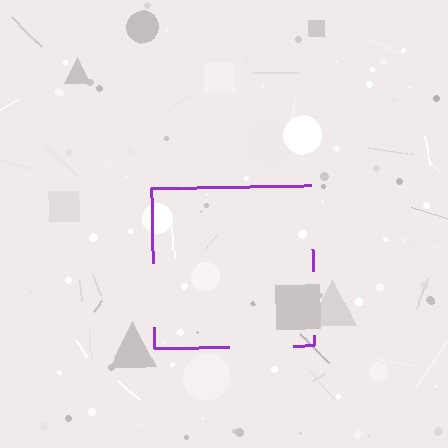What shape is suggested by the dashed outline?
The dashed outline suggests a square.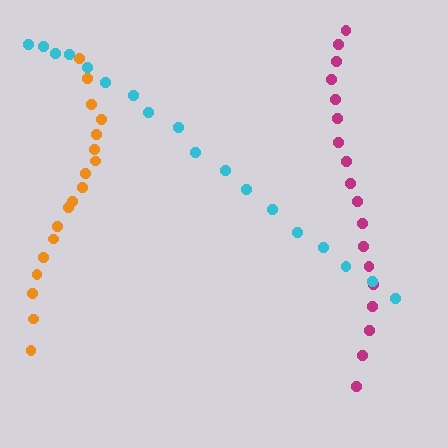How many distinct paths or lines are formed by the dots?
There are 3 distinct paths.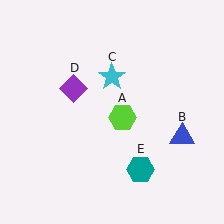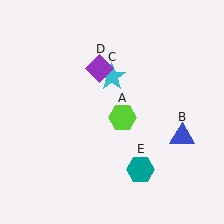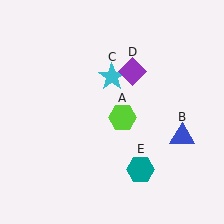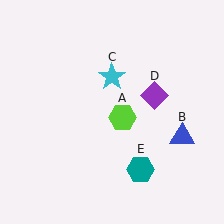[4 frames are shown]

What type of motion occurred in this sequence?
The purple diamond (object D) rotated clockwise around the center of the scene.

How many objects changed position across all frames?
1 object changed position: purple diamond (object D).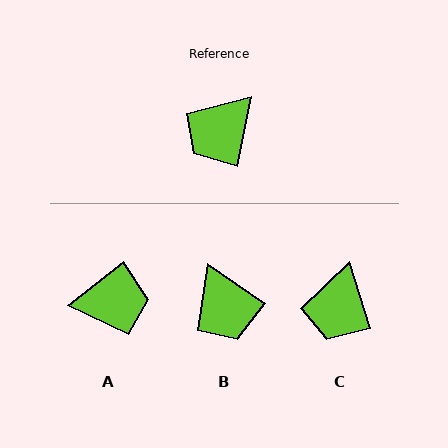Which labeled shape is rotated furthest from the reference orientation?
A, about 140 degrees away.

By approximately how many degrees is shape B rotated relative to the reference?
Approximately 67 degrees counter-clockwise.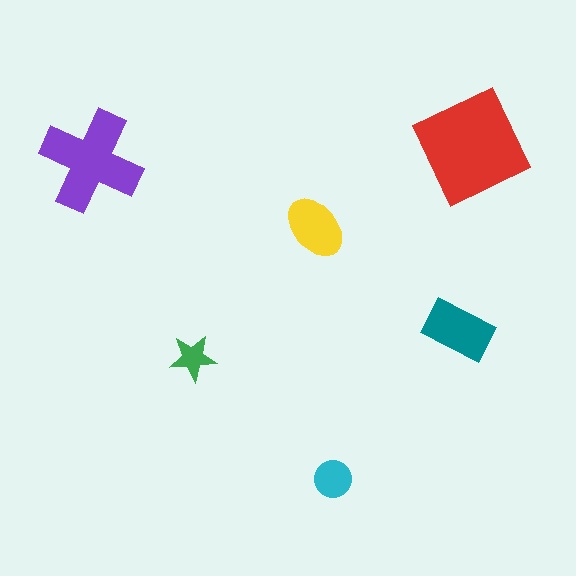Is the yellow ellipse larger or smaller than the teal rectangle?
Smaller.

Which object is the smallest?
The green star.